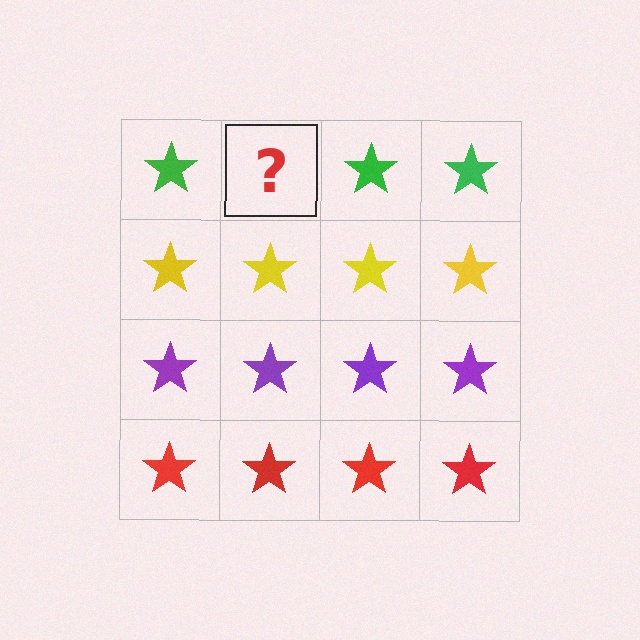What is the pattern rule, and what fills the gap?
The rule is that each row has a consistent color. The gap should be filled with a green star.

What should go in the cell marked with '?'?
The missing cell should contain a green star.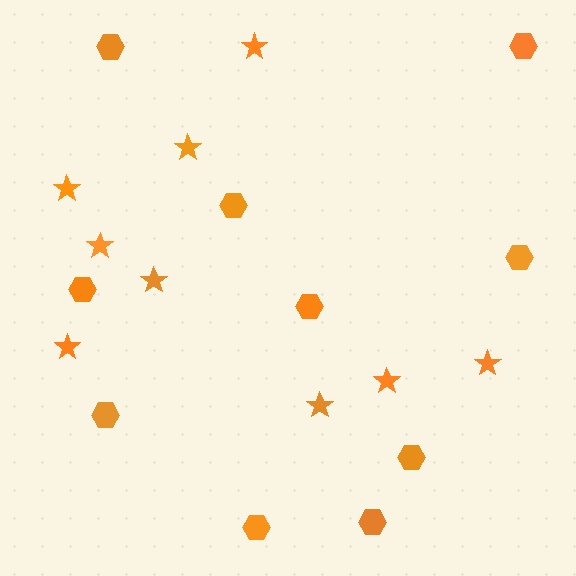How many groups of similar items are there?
There are 2 groups: one group of stars (9) and one group of hexagons (10).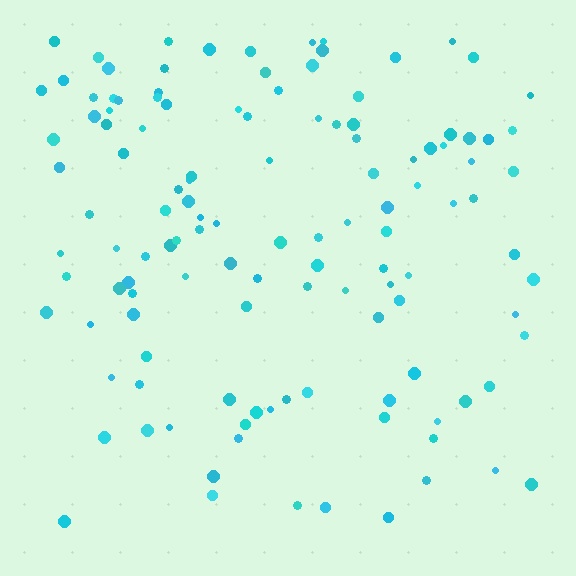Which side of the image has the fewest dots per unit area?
The bottom.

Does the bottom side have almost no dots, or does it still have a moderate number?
Still a moderate number, just noticeably fewer than the top.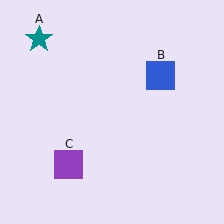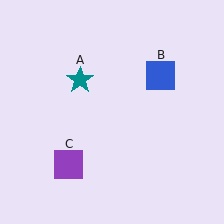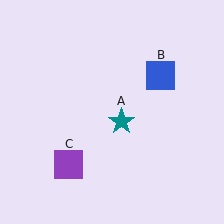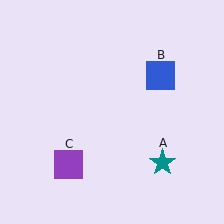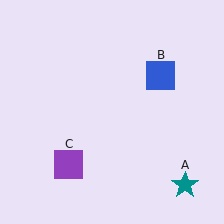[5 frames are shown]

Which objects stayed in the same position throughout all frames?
Blue square (object B) and purple square (object C) remained stationary.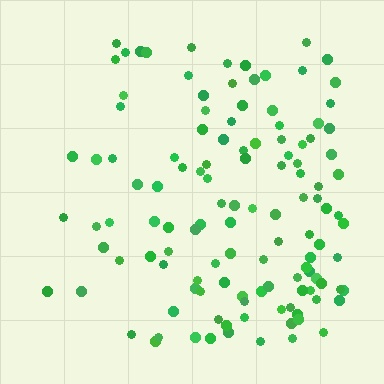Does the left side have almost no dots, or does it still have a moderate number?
Still a moderate number, just noticeably fewer than the right.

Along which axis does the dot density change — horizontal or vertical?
Horizontal.